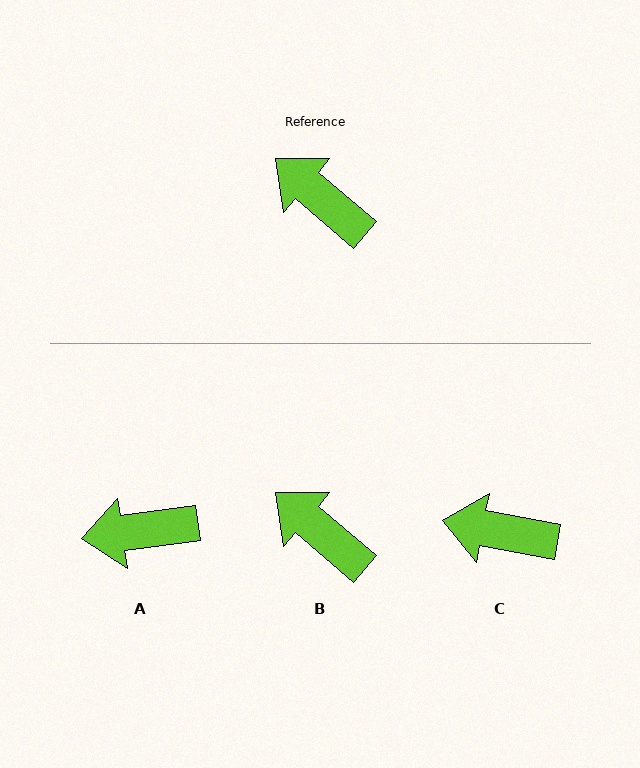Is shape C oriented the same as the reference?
No, it is off by about 30 degrees.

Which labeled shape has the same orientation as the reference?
B.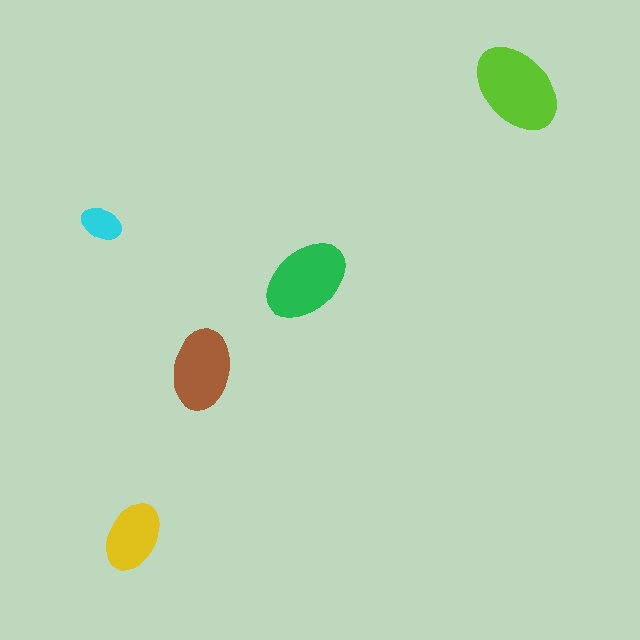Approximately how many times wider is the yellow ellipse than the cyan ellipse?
About 1.5 times wider.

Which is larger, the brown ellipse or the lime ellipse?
The lime one.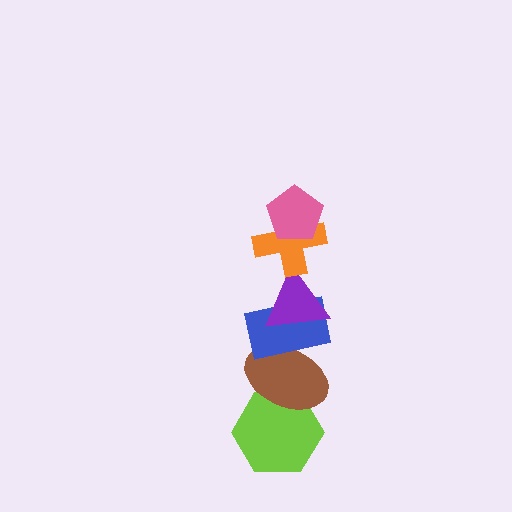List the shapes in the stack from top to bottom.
From top to bottom: the pink pentagon, the orange cross, the purple triangle, the blue rectangle, the brown ellipse, the lime hexagon.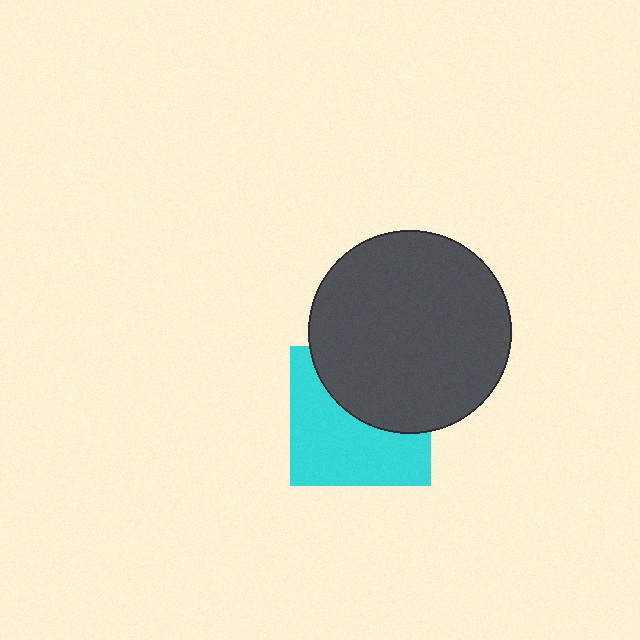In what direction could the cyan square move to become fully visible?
The cyan square could move down. That would shift it out from behind the dark gray circle entirely.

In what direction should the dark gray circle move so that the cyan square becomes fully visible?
The dark gray circle should move up. That is the shortest direction to clear the overlap and leave the cyan square fully visible.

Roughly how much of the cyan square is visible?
About half of it is visible (roughly 56%).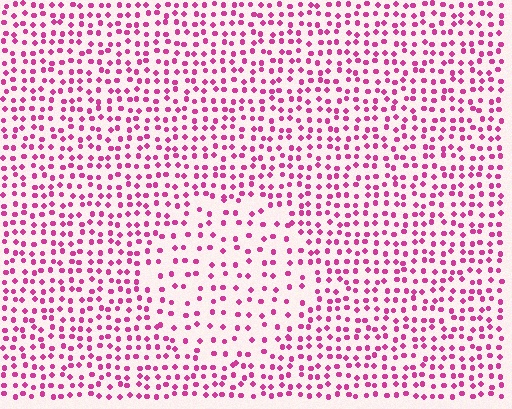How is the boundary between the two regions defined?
The boundary is defined by a change in element density (approximately 1.8x ratio). All elements are the same color, size, and shape.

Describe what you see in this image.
The image contains small magenta elements arranged at two different densities. A circle-shaped region is visible where the elements are less densely packed than the surrounding area.